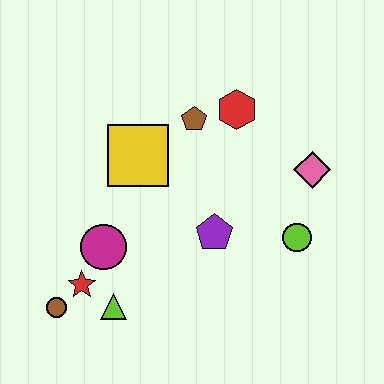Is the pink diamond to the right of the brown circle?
Yes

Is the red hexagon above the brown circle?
Yes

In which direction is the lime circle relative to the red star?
The lime circle is to the right of the red star.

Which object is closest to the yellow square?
The brown pentagon is closest to the yellow square.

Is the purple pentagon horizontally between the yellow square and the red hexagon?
Yes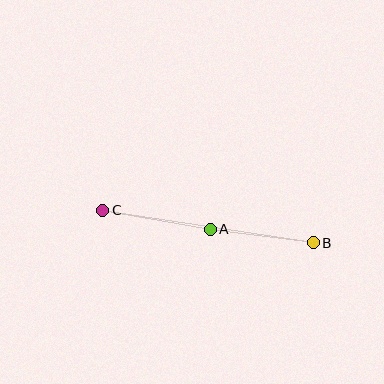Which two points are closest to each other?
Points A and B are closest to each other.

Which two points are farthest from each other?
Points B and C are farthest from each other.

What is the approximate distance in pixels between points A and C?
The distance between A and C is approximately 109 pixels.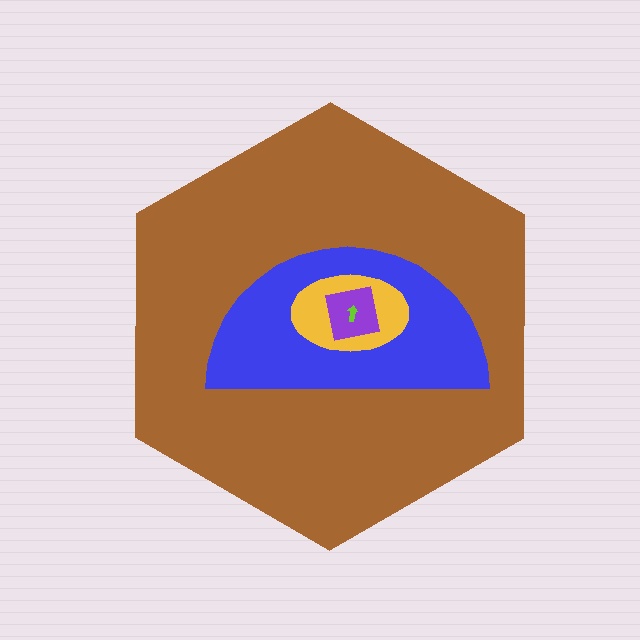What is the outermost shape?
The brown hexagon.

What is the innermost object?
The lime arrow.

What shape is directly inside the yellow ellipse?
The purple square.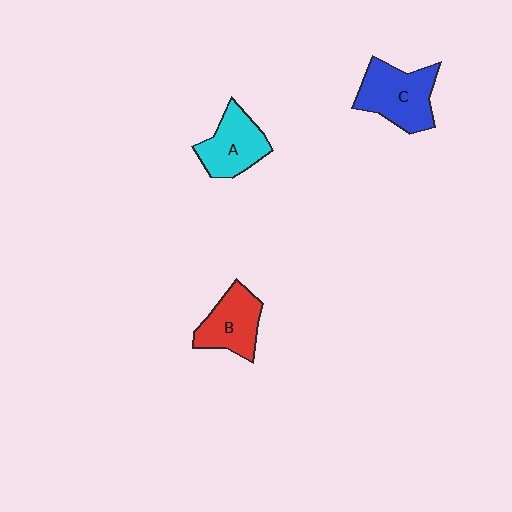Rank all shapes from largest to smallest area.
From largest to smallest: C (blue), A (cyan), B (red).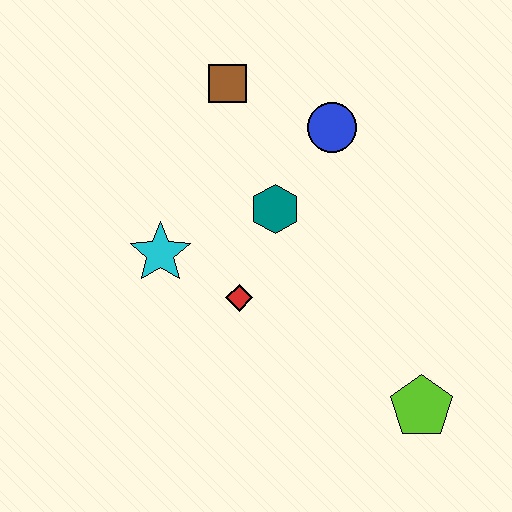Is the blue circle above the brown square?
No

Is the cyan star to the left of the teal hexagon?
Yes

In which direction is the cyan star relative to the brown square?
The cyan star is below the brown square.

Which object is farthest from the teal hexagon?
The lime pentagon is farthest from the teal hexagon.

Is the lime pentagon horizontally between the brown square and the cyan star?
No